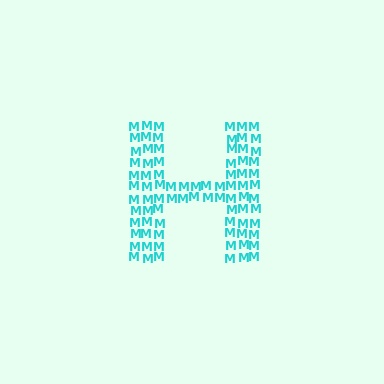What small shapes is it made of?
It is made of small letter M's.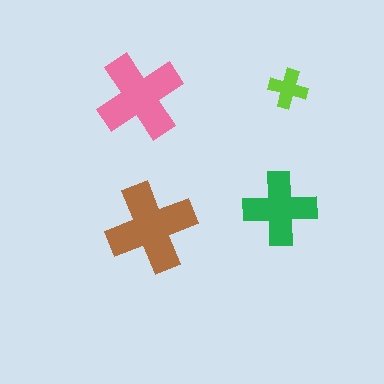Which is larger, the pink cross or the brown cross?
The brown one.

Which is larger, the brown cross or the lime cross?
The brown one.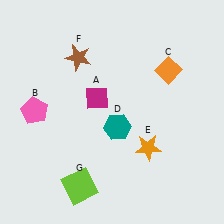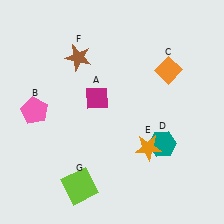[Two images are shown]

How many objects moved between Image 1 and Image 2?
1 object moved between the two images.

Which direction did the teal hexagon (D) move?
The teal hexagon (D) moved right.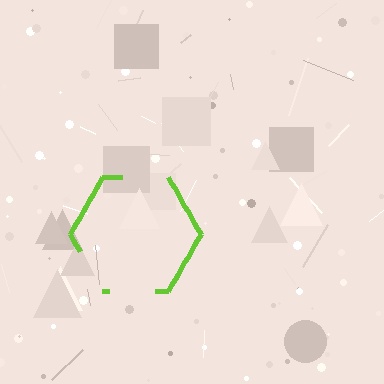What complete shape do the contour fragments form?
The contour fragments form a hexagon.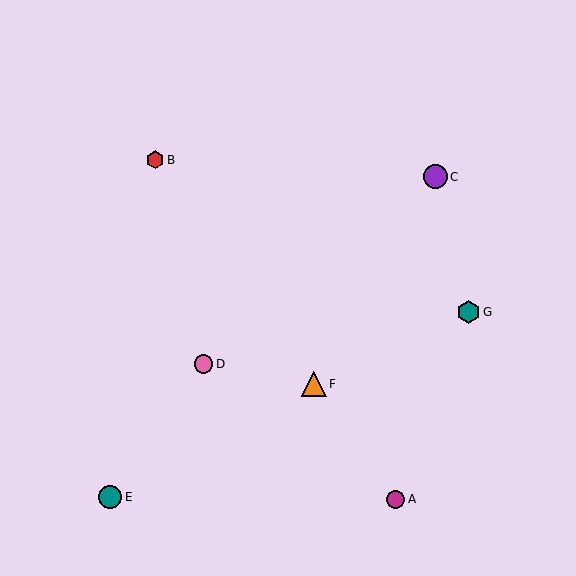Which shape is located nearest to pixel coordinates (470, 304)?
The teal hexagon (labeled G) at (469, 312) is nearest to that location.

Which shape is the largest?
The orange triangle (labeled F) is the largest.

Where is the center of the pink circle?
The center of the pink circle is at (204, 364).